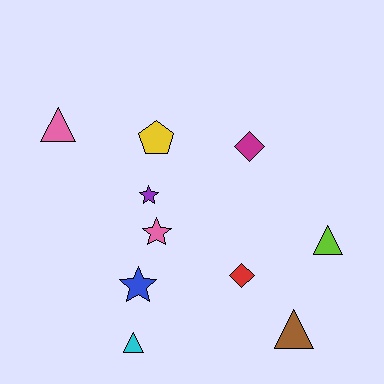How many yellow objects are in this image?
There is 1 yellow object.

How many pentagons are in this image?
There is 1 pentagon.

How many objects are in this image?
There are 10 objects.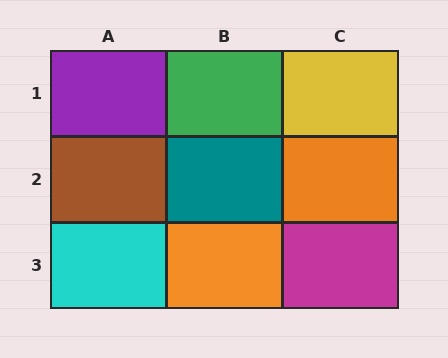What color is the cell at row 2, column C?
Orange.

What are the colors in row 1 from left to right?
Purple, green, yellow.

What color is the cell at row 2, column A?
Brown.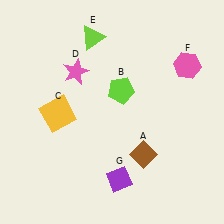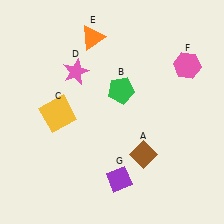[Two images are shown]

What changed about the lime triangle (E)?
In Image 1, E is lime. In Image 2, it changed to orange.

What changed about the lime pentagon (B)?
In Image 1, B is lime. In Image 2, it changed to green.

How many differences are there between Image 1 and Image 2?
There are 2 differences between the two images.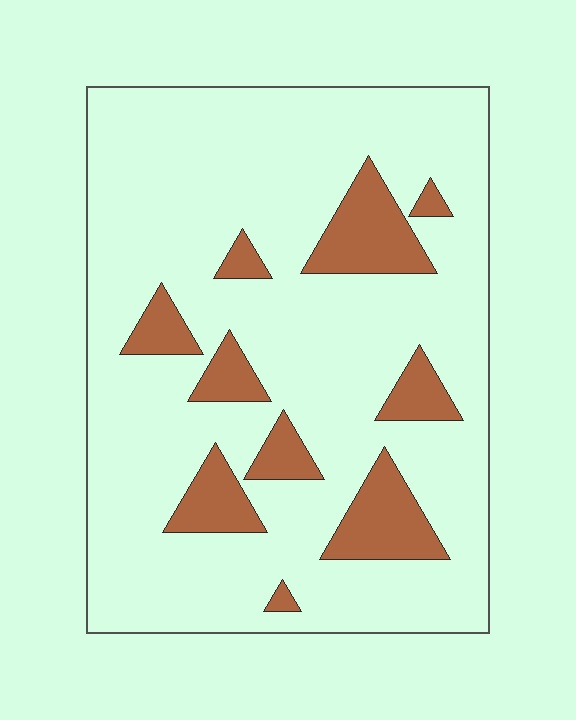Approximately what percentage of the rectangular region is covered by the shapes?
Approximately 15%.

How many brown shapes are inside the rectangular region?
10.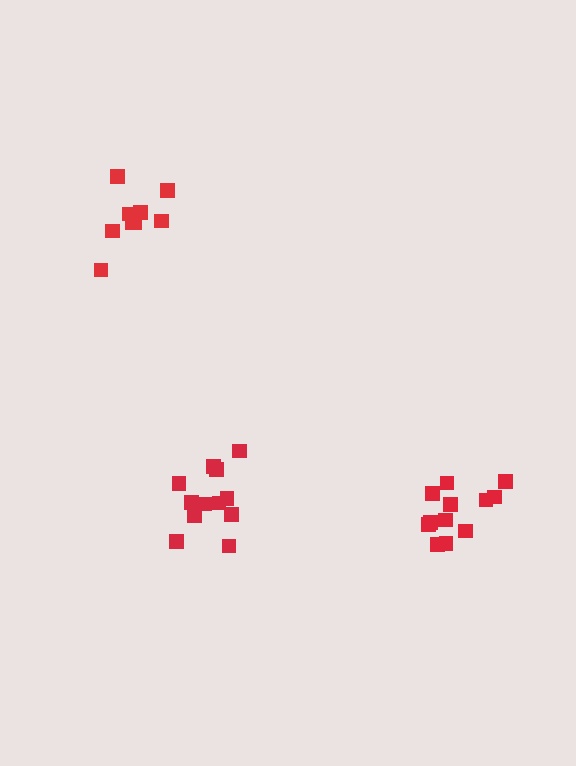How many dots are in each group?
Group 1: 9 dots, Group 2: 12 dots, Group 3: 13 dots (34 total).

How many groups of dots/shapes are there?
There are 3 groups.